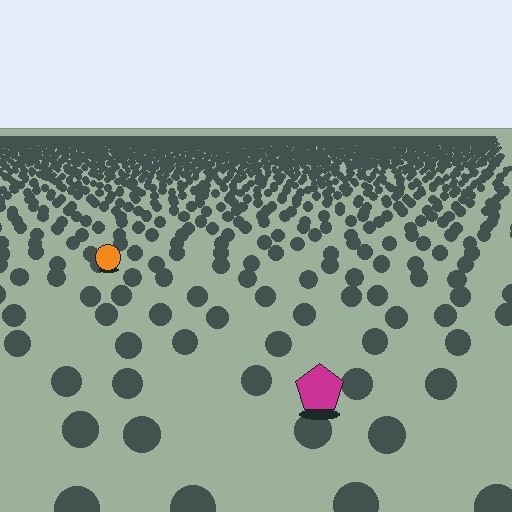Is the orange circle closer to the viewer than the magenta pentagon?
No. The magenta pentagon is closer — you can tell from the texture gradient: the ground texture is coarser near it.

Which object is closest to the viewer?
The magenta pentagon is closest. The texture marks near it are larger and more spread out.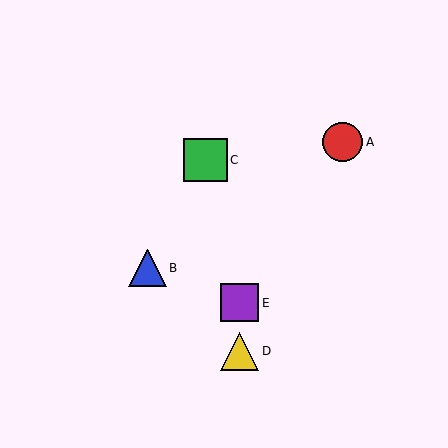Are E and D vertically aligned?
Yes, both are at x≈240.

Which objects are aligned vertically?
Objects D, E are aligned vertically.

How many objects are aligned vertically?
2 objects (D, E) are aligned vertically.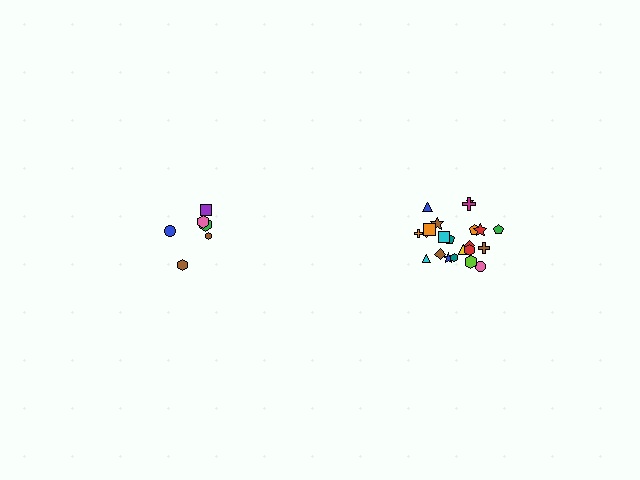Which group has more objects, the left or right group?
The right group.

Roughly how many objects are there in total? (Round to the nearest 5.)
Roughly 30 objects in total.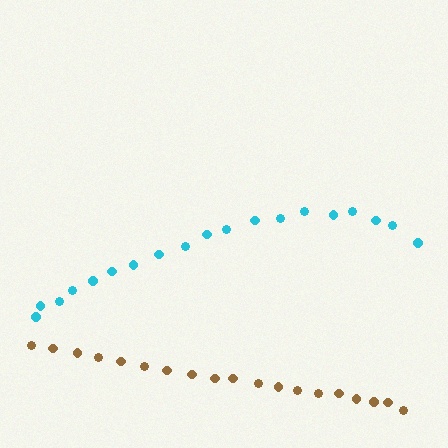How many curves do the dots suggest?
There are 2 distinct paths.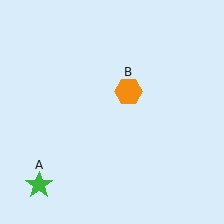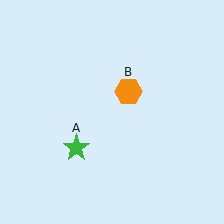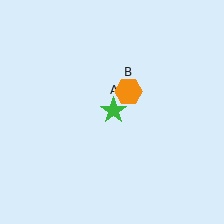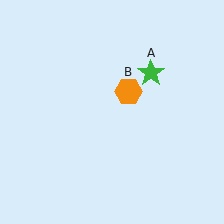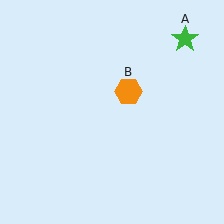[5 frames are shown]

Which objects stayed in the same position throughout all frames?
Orange hexagon (object B) remained stationary.